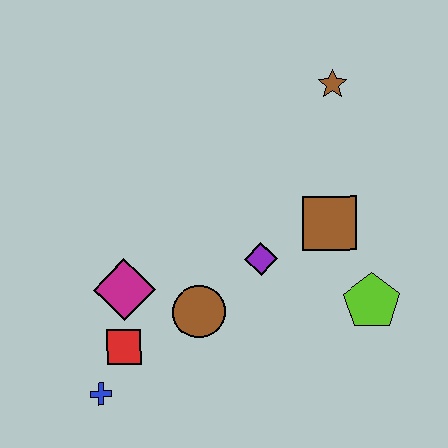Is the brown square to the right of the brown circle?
Yes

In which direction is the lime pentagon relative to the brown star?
The lime pentagon is below the brown star.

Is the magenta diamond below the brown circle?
No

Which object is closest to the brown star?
The brown square is closest to the brown star.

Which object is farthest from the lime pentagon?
The blue cross is farthest from the lime pentagon.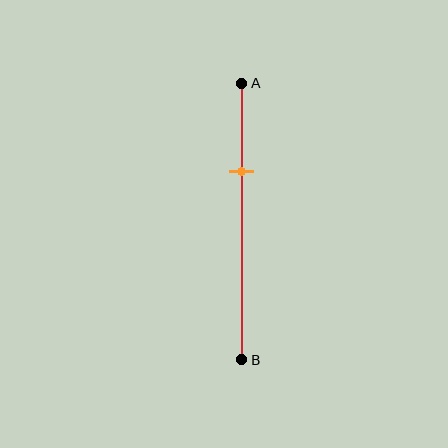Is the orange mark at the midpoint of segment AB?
No, the mark is at about 30% from A, not at the 50% midpoint.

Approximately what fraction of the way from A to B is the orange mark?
The orange mark is approximately 30% of the way from A to B.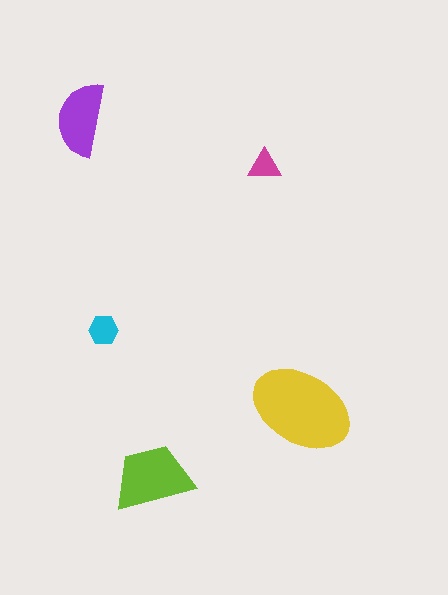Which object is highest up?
The purple semicircle is topmost.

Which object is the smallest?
The magenta triangle.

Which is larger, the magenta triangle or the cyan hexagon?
The cyan hexagon.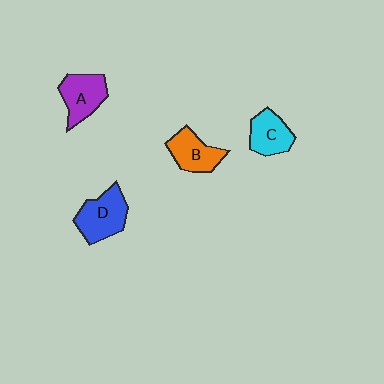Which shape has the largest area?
Shape D (blue).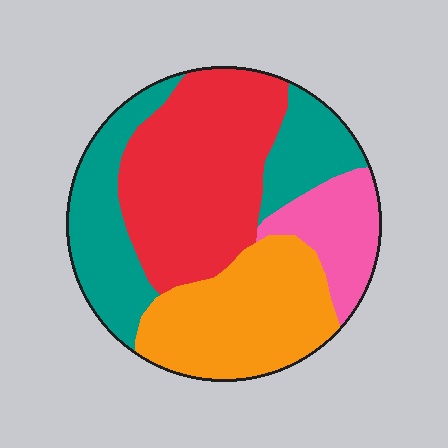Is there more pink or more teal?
Teal.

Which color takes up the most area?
Red, at roughly 35%.